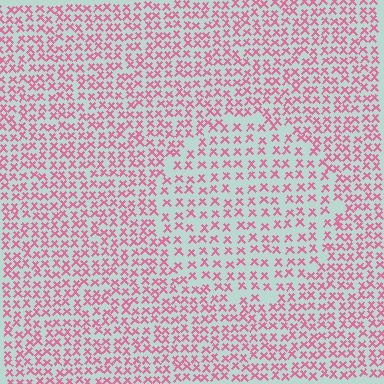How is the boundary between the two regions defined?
The boundary is defined by a change in element density (approximately 1.6x ratio). All elements are the same color, size, and shape.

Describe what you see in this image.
The image contains small pink elements arranged at two different densities. A circle-shaped region is visible where the elements are less densely packed than the surrounding area.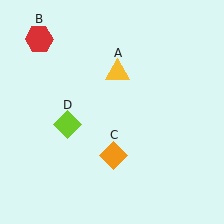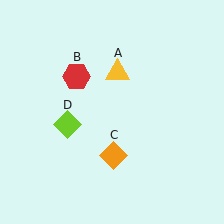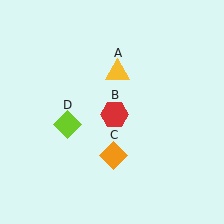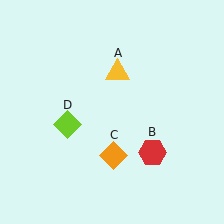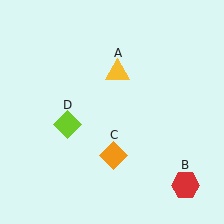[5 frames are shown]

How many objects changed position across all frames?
1 object changed position: red hexagon (object B).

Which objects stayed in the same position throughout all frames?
Yellow triangle (object A) and orange diamond (object C) and lime diamond (object D) remained stationary.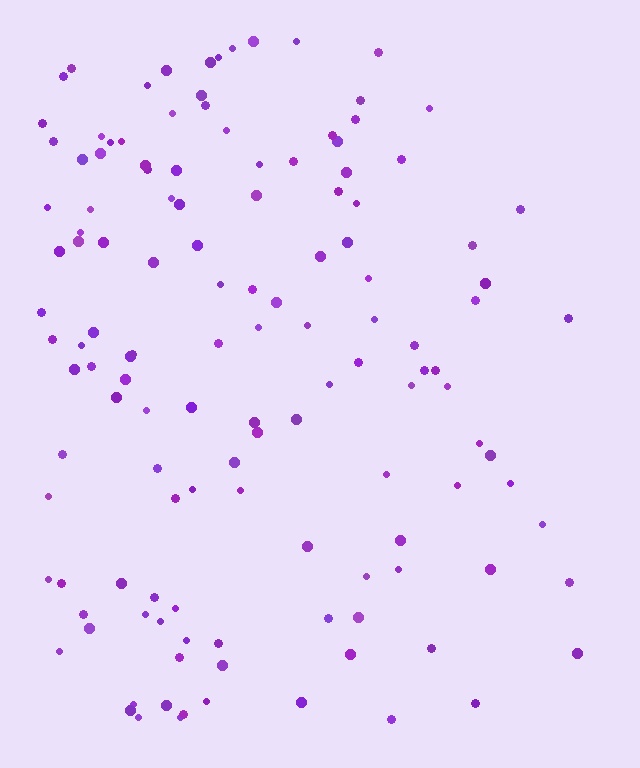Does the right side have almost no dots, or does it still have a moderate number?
Still a moderate number, just noticeably fewer than the left.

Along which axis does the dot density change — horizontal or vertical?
Horizontal.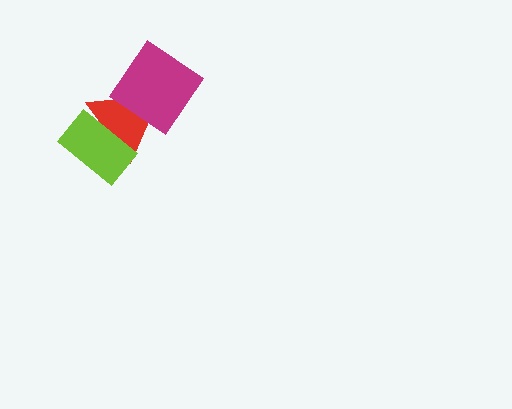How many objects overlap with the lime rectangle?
1 object overlaps with the lime rectangle.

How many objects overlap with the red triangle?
2 objects overlap with the red triangle.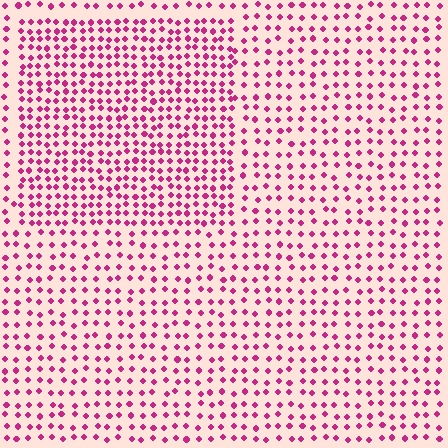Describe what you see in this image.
The image contains small magenta elements arranged at two different densities. A rectangle-shaped region is visible where the elements are more densely packed than the surrounding area.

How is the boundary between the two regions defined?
The boundary is defined by a change in element density (approximately 1.7x ratio). All elements are the same color, size, and shape.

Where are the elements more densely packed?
The elements are more densely packed inside the rectangle boundary.